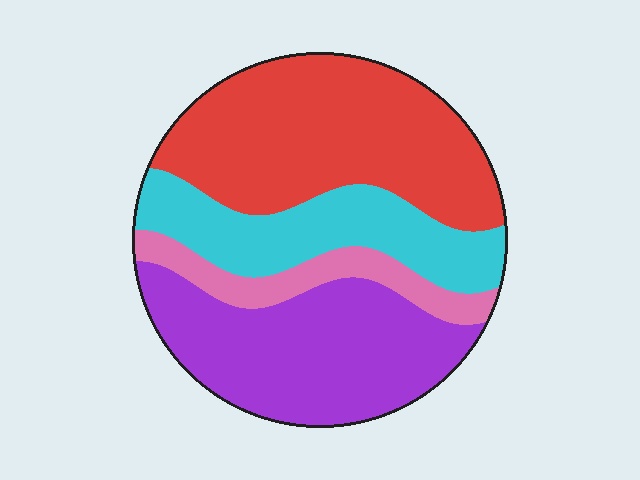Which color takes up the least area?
Pink, at roughly 10%.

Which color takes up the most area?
Red, at roughly 35%.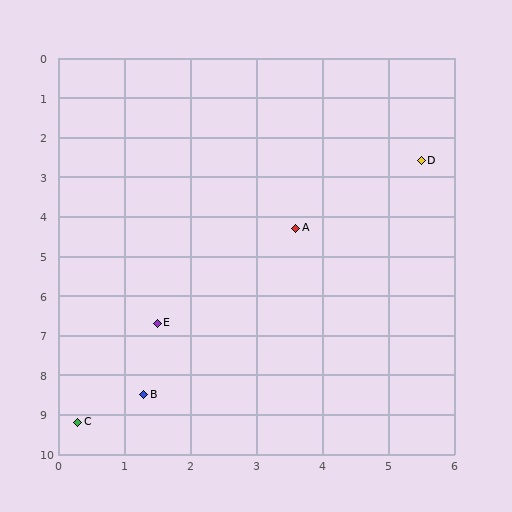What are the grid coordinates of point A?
Point A is at approximately (3.6, 4.3).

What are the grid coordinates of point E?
Point E is at approximately (1.5, 6.7).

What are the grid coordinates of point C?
Point C is at approximately (0.3, 9.2).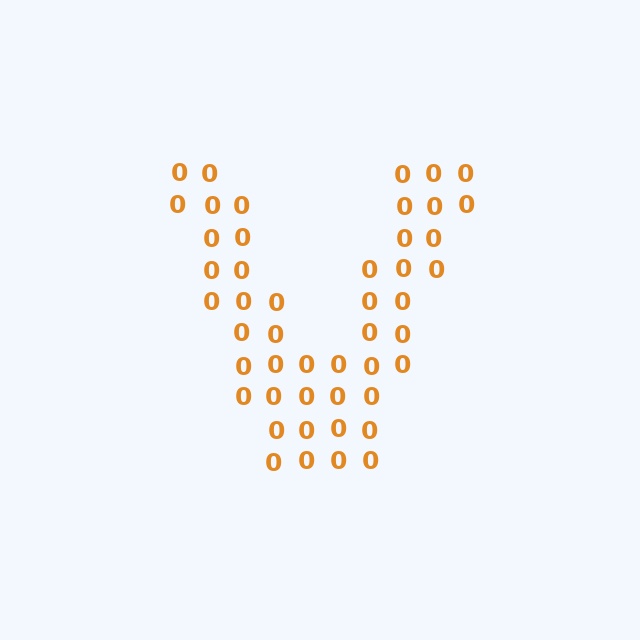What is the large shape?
The large shape is the letter V.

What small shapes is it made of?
It is made of small digit 0's.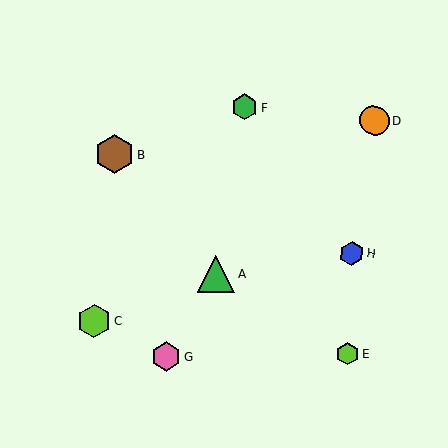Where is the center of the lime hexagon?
The center of the lime hexagon is at (348, 354).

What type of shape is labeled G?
Shape G is a pink hexagon.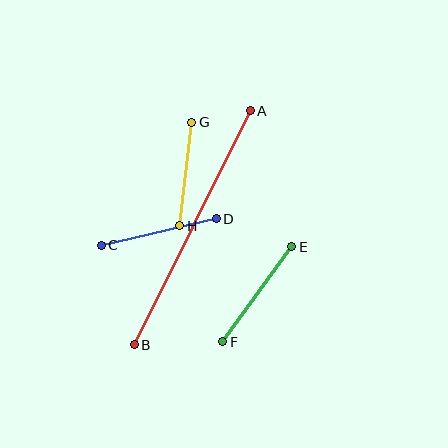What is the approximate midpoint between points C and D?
The midpoint is at approximately (159, 232) pixels.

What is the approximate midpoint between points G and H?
The midpoint is at approximately (186, 174) pixels.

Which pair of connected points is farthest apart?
Points A and B are farthest apart.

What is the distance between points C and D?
The distance is approximately 118 pixels.